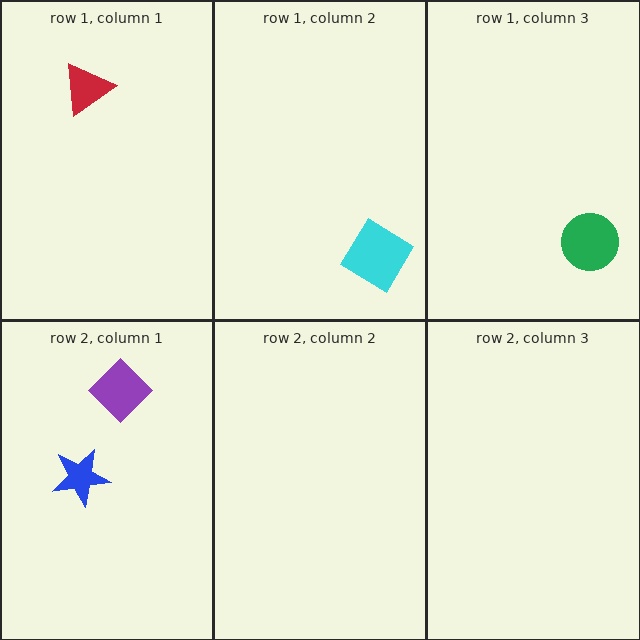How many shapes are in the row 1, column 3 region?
1.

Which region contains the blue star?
The row 2, column 1 region.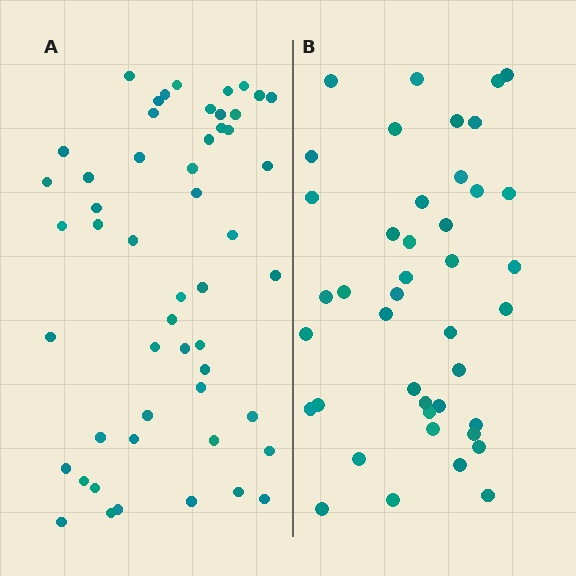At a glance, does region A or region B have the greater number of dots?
Region A (the left region) has more dots.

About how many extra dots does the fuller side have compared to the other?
Region A has roughly 10 or so more dots than region B.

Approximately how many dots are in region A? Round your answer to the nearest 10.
About 50 dots. (The exact count is 52, which rounds to 50.)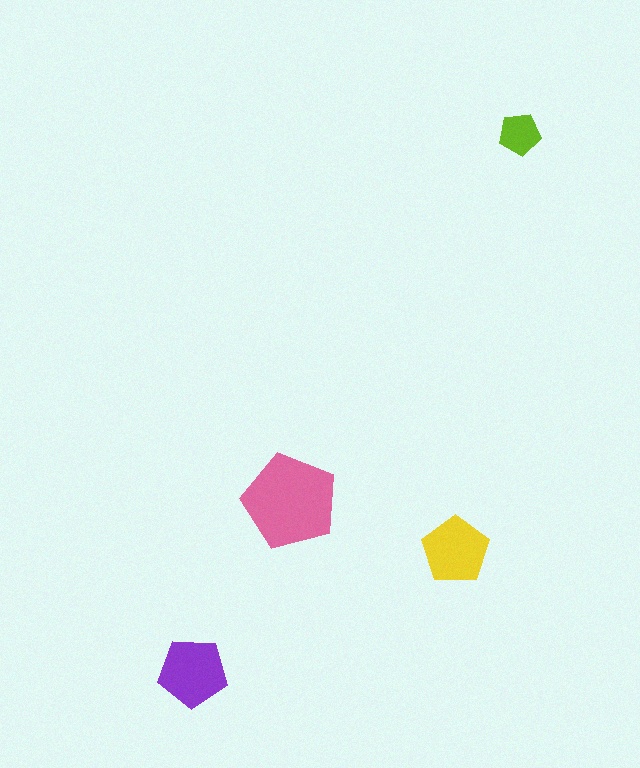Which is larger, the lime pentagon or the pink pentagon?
The pink one.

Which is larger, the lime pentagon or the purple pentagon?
The purple one.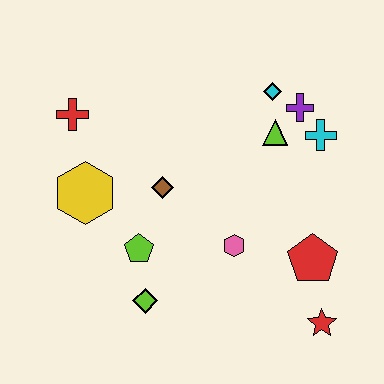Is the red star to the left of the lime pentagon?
No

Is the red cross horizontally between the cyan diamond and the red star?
No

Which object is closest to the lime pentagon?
The lime diamond is closest to the lime pentagon.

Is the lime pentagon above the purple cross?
No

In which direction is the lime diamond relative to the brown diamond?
The lime diamond is below the brown diamond.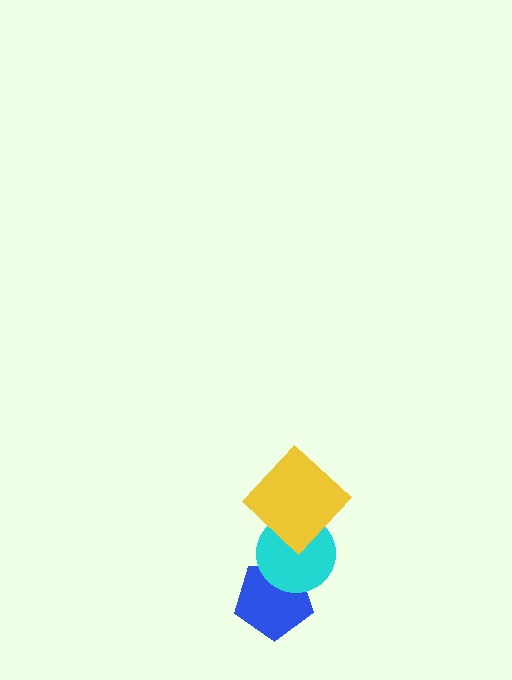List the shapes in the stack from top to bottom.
From top to bottom: the yellow diamond, the cyan circle, the blue pentagon.